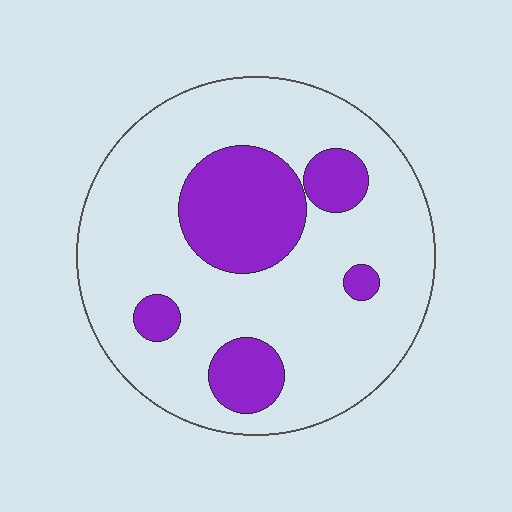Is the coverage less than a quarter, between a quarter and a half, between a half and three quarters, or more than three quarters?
Less than a quarter.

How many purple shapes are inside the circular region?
5.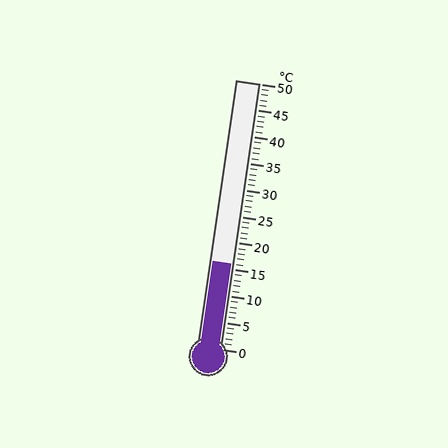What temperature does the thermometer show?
The thermometer shows approximately 16°C.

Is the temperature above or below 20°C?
The temperature is below 20°C.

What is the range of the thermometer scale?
The thermometer scale ranges from 0°C to 50°C.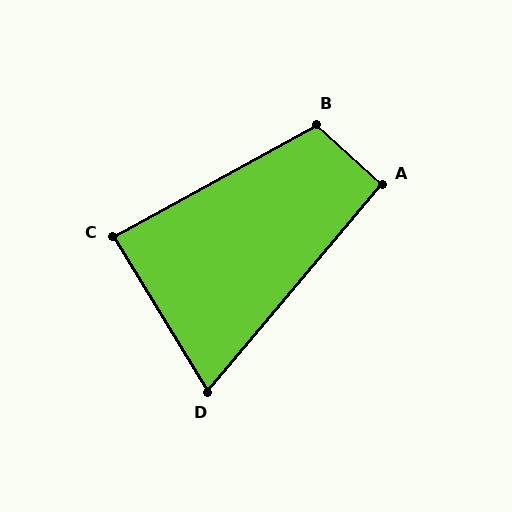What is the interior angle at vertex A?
Approximately 93 degrees (approximately right).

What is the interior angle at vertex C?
Approximately 87 degrees (approximately right).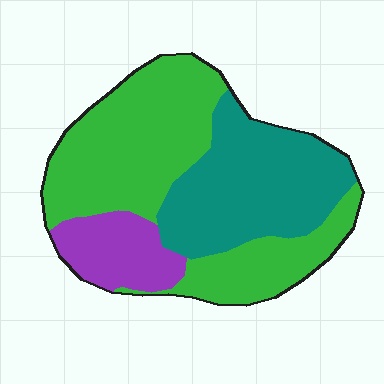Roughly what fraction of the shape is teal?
Teal takes up between a third and a half of the shape.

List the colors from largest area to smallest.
From largest to smallest: green, teal, purple.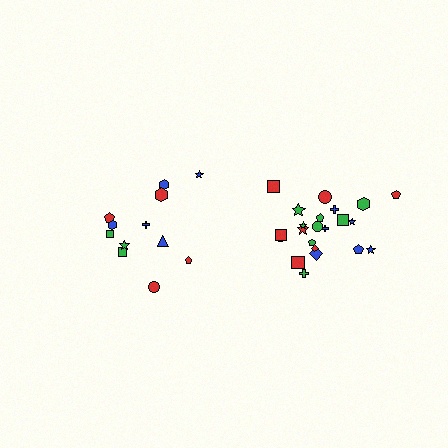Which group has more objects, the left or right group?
The right group.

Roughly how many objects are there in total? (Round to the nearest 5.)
Roughly 35 objects in total.